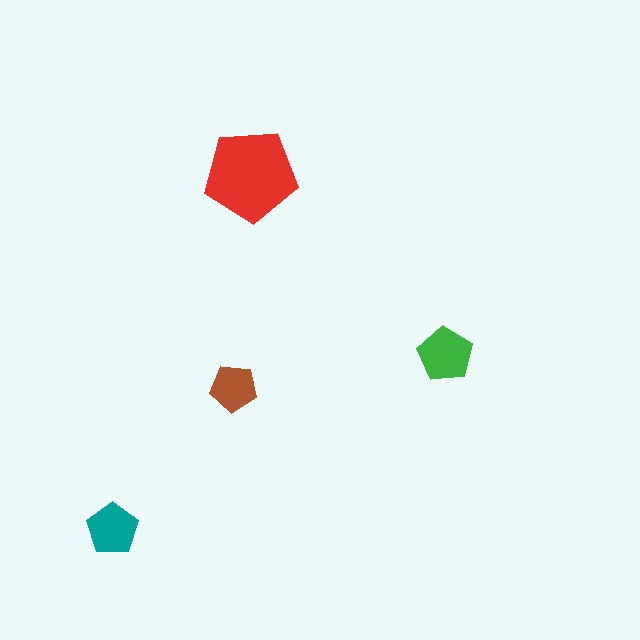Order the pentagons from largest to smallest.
the red one, the green one, the teal one, the brown one.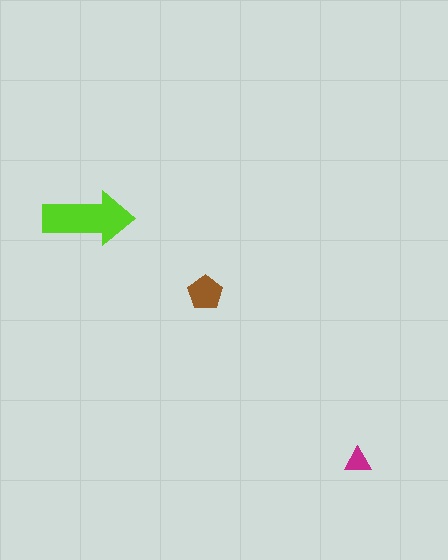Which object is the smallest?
The magenta triangle.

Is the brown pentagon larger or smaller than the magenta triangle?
Larger.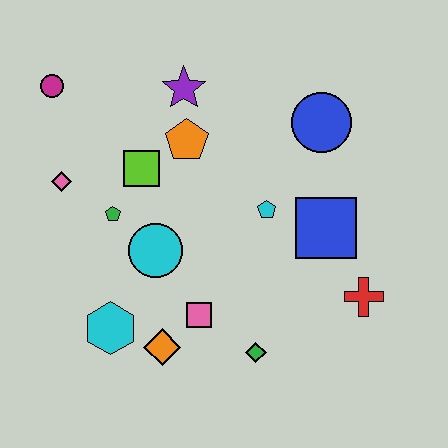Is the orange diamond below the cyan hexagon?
Yes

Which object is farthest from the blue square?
The magenta circle is farthest from the blue square.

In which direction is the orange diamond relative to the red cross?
The orange diamond is to the left of the red cross.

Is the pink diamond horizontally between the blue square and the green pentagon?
No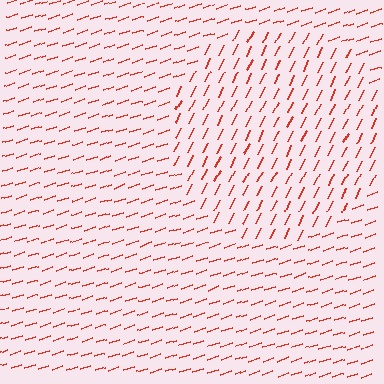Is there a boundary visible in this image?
Yes, there is a texture boundary formed by a change in line orientation.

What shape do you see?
I see a circle.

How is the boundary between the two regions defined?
The boundary is defined purely by a change in line orientation (approximately 45 degrees difference). All lines are the same color and thickness.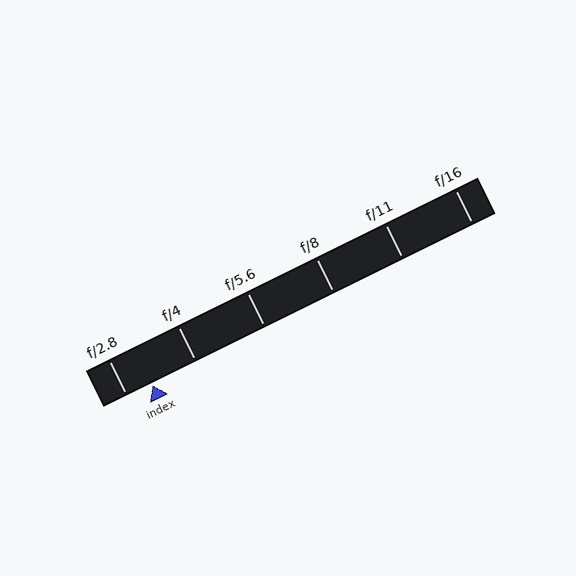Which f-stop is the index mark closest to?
The index mark is closest to f/2.8.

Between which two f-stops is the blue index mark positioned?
The index mark is between f/2.8 and f/4.